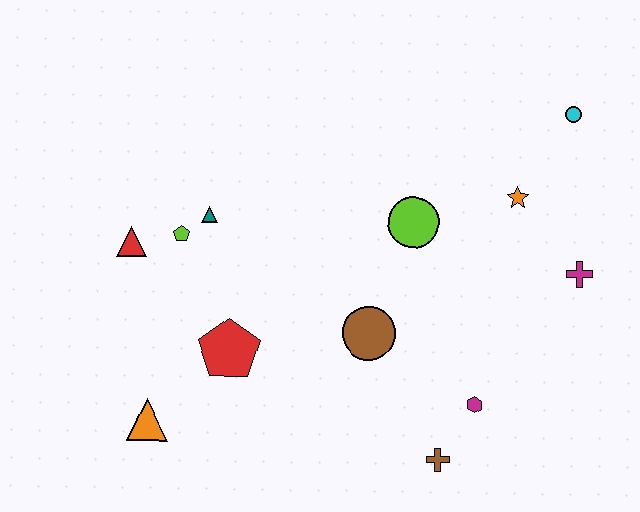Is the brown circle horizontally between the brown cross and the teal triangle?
Yes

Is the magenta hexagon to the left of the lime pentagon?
No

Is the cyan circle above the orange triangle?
Yes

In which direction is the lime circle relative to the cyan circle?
The lime circle is to the left of the cyan circle.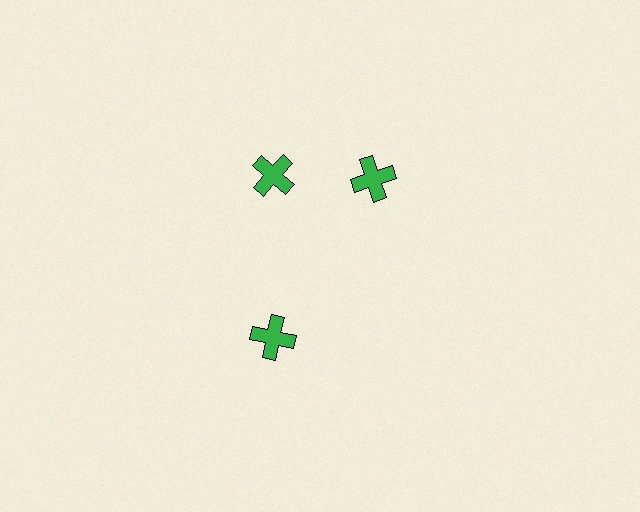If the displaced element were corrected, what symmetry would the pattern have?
It would have 3-fold rotational symmetry — the pattern would map onto itself every 120 degrees.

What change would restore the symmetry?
The symmetry would be restored by rotating it back into even spacing with its neighbors so that all 3 crosses sit at equal angles and equal distance from the center.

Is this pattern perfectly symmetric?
No. The 3 green crosses are arranged in a ring, but one element near the 3 o'clock position is rotated out of alignment along the ring, breaking the 3-fold rotational symmetry.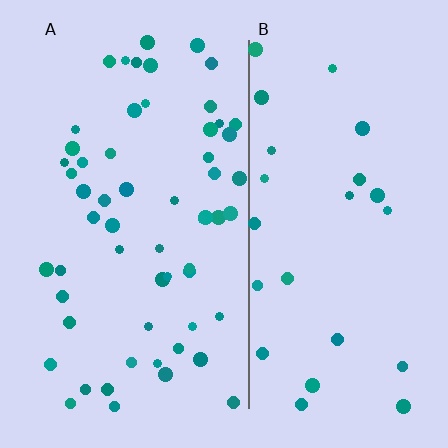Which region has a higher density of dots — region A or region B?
A (the left).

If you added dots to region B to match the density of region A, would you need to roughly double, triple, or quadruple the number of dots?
Approximately double.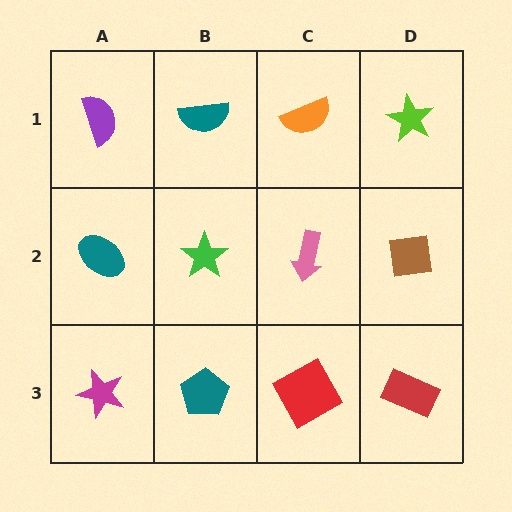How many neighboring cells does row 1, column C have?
3.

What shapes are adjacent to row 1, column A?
A teal ellipse (row 2, column A), a teal semicircle (row 1, column B).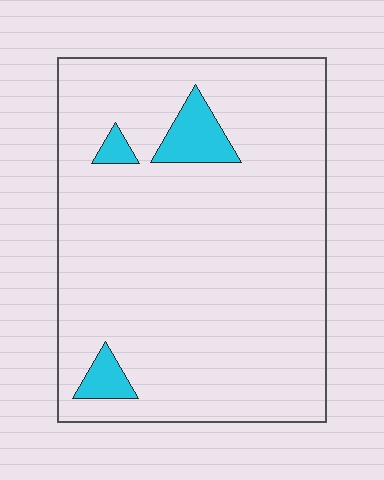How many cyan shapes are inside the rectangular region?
3.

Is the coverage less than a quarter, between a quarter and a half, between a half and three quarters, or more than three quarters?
Less than a quarter.